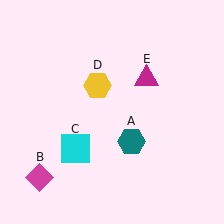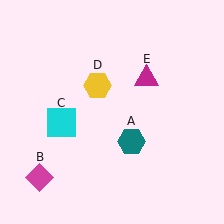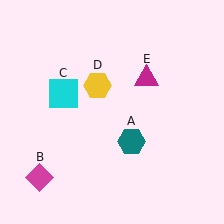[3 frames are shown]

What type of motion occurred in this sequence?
The cyan square (object C) rotated clockwise around the center of the scene.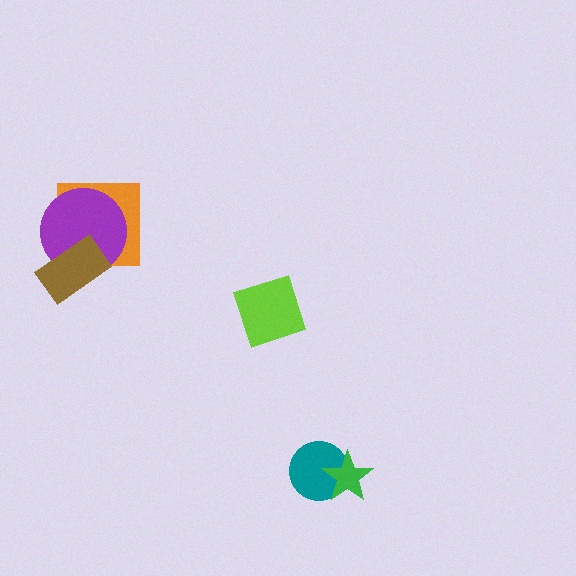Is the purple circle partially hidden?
Yes, it is partially covered by another shape.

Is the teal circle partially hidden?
Yes, it is partially covered by another shape.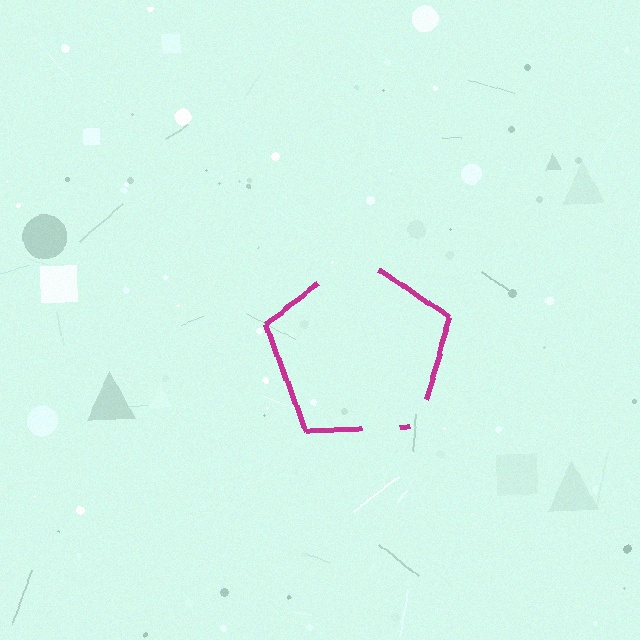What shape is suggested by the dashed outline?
The dashed outline suggests a pentagon.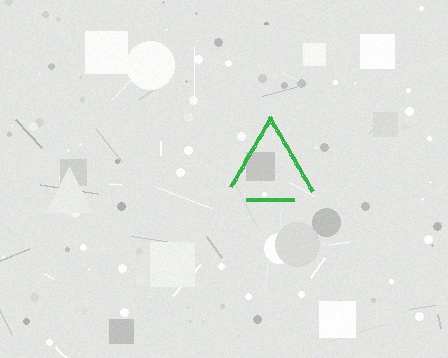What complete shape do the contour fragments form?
The contour fragments form a triangle.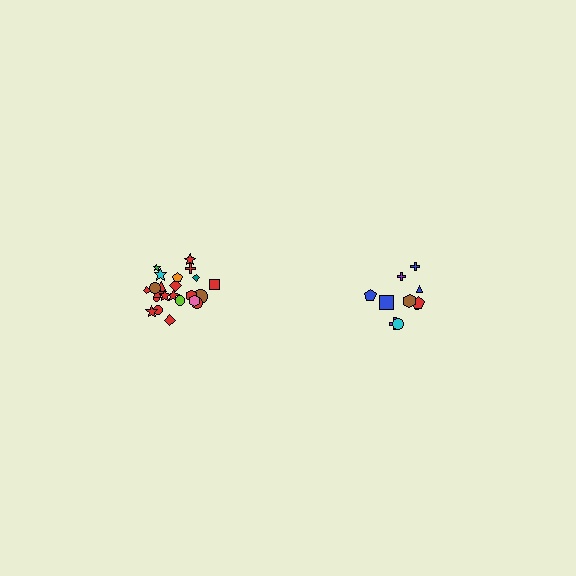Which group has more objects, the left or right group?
The left group.